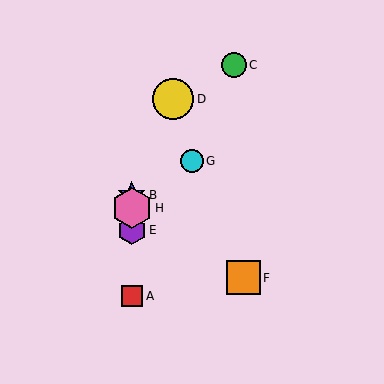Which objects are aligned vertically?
Objects A, B, E, H are aligned vertically.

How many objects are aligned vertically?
4 objects (A, B, E, H) are aligned vertically.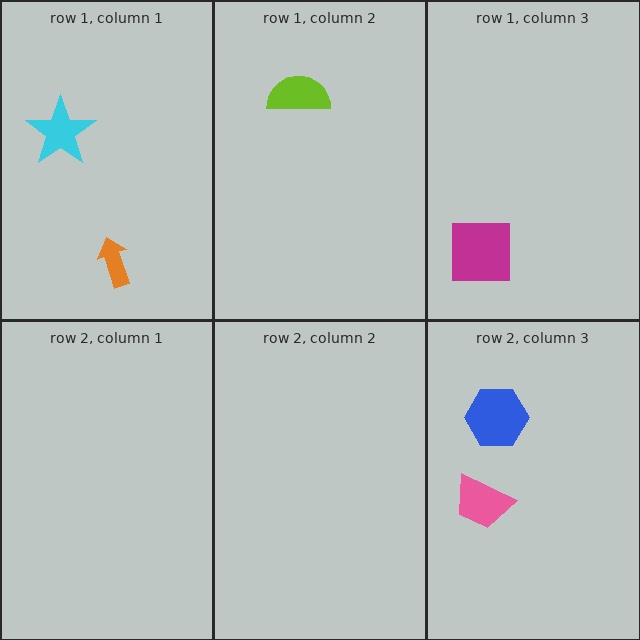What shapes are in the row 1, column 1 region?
The cyan star, the orange arrow.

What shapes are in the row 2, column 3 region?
The blue hexagon, the pink trapezoid.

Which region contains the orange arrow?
The row 1, column 1 region.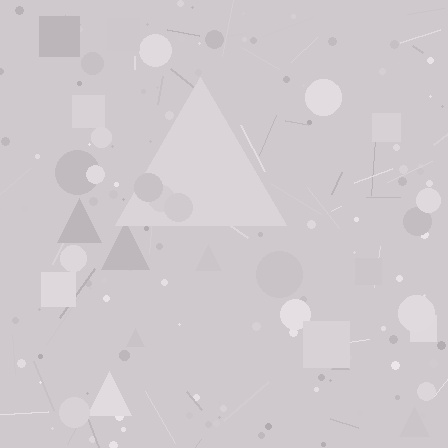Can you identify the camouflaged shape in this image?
The camouflaged shape is a triangle.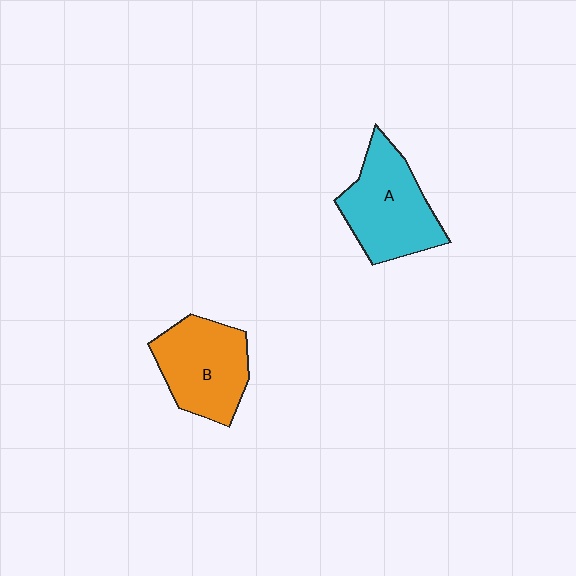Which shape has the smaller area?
Shape B (orange).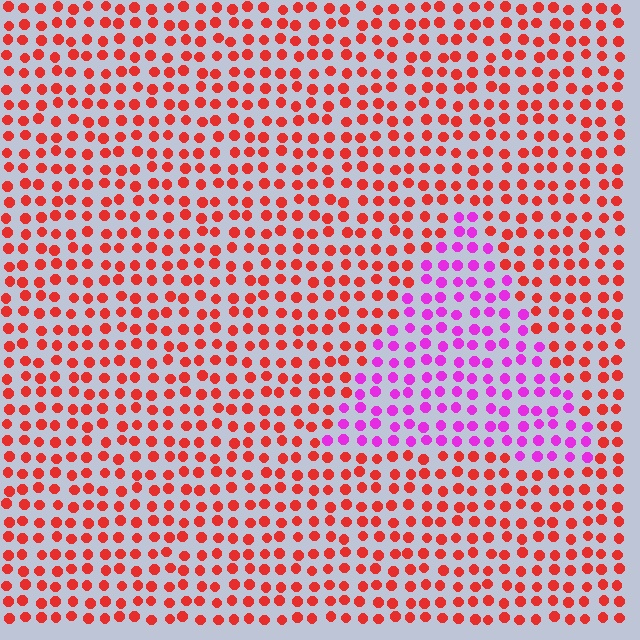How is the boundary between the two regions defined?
The boundary is defined purely by a slight shift in hue (about 60 degrees). Spacing, size, and orientation are identical on both sides.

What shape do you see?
I see a triangle.